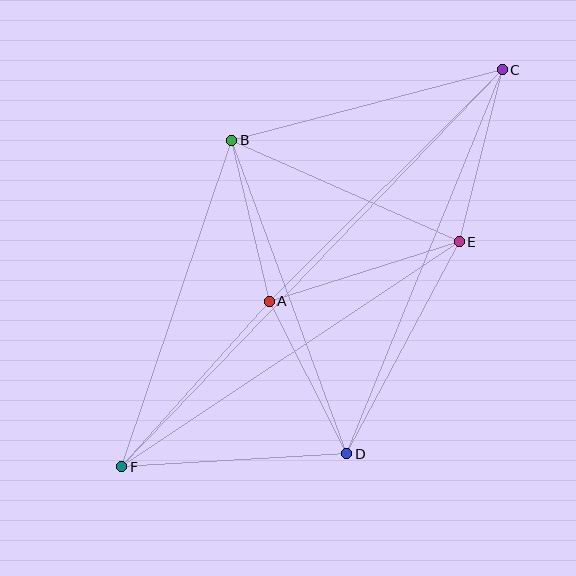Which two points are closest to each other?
Points A and B are closest to each other.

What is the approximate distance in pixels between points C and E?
The distance between C and E is approximately 177 pixels.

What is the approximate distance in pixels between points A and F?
The distance between A and F is approximately 222 pixels.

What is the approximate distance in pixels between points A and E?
The distance between A and E is approximately 199 pixels.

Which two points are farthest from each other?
Points C and F are farthest from each other.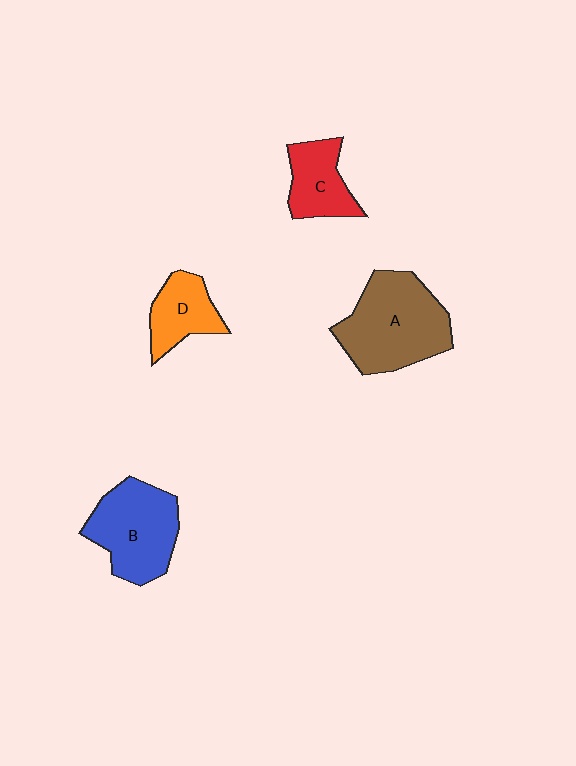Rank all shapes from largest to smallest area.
From largest to smallest: A (brown), B (blue), C (red), D (orange).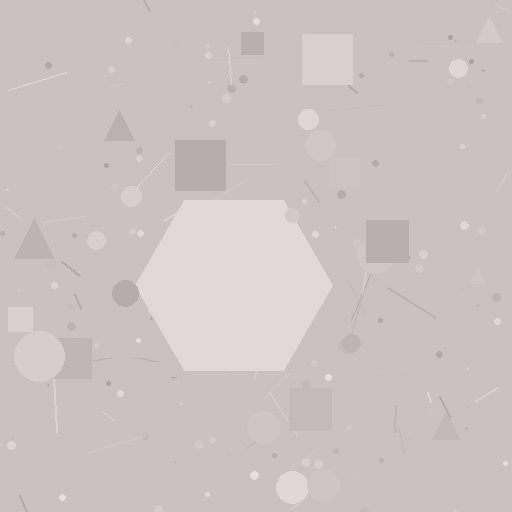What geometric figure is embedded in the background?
A hexagon is embedded in the background.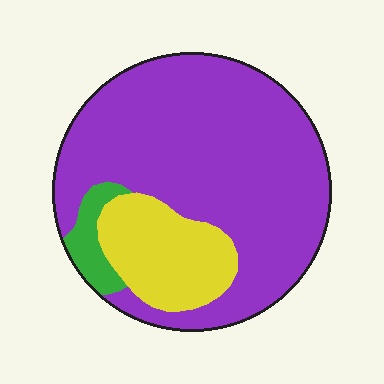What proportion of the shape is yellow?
Yellow covers roughly 20% of the shape.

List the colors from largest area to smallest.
From largest to smallest: purple, yellow, green.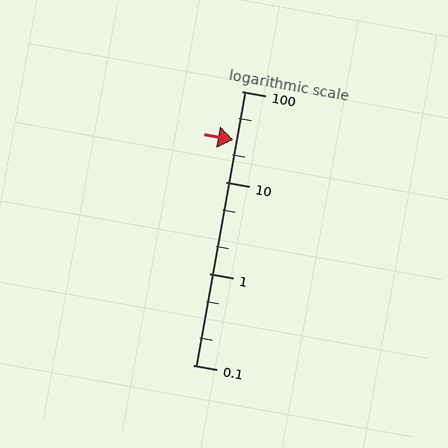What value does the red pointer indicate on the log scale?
The pointer indicates approximately 29.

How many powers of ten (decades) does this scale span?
The scale spans 3 decades, from 0.1 to 100.